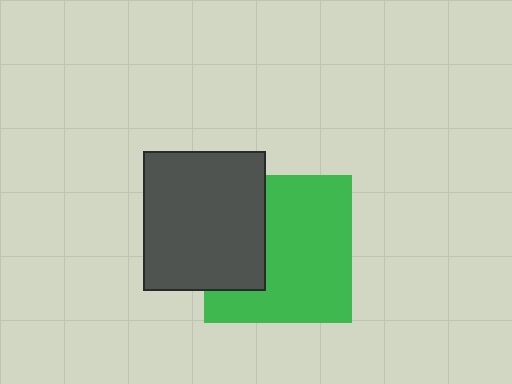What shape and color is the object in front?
The object in front is a dark gray rectangle.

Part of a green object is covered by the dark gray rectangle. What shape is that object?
It is a square.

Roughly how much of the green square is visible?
Most of it is visible (roughly 67%).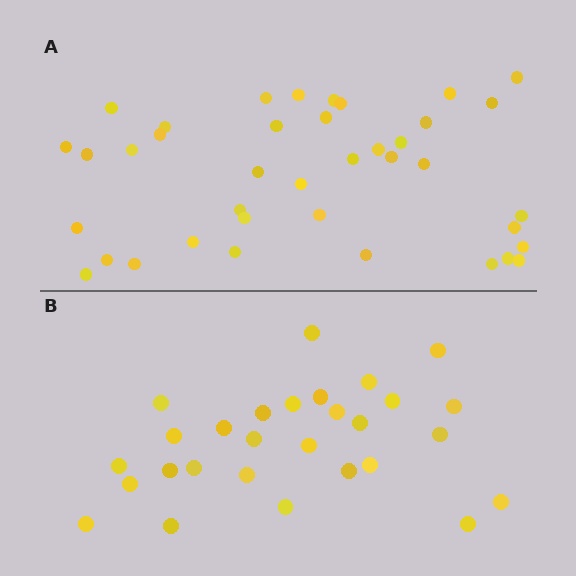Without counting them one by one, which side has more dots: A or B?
Region A (the top region) has more dots.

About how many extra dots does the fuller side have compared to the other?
Region A has roughly 12 or so more dots than region B.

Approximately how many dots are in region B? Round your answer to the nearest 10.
About 30 dots. (The exact count is 28, which rounds to 30.)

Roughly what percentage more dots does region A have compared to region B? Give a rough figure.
About 40% more.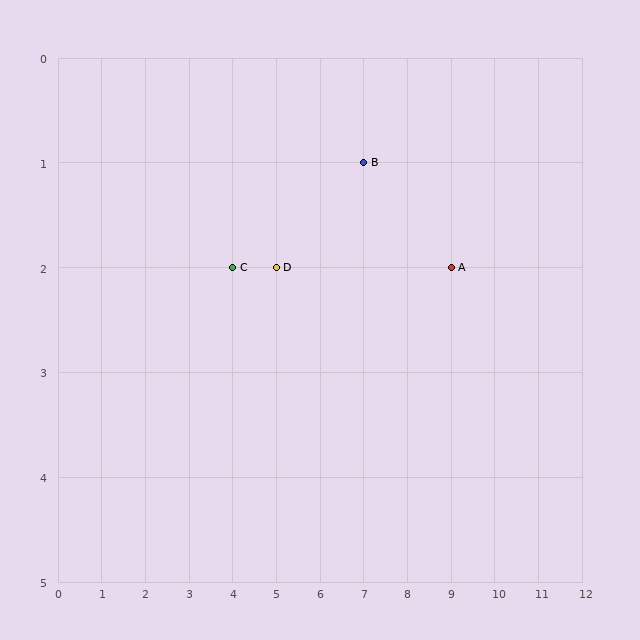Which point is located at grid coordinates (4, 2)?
Point C is at (4, 2).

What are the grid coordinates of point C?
Point C is at grid coordinates (4, 2).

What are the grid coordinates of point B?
Point B is at grid coordinates (7, 1).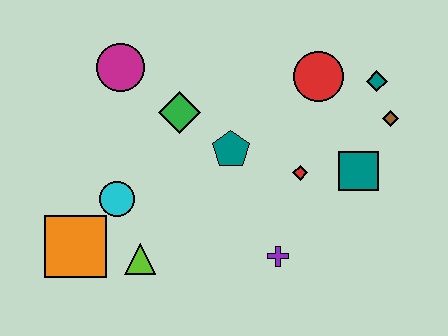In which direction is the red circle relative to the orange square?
The red circle is to the right of the orange square.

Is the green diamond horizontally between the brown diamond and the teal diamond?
No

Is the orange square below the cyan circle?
Yes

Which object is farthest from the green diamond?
The brown diamond is farthest from the green diamond.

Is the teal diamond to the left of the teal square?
No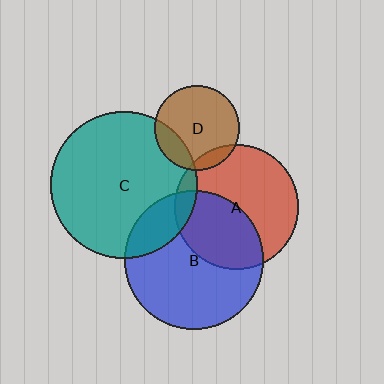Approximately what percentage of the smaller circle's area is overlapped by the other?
Approximately 10%.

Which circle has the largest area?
Circle C (teal).